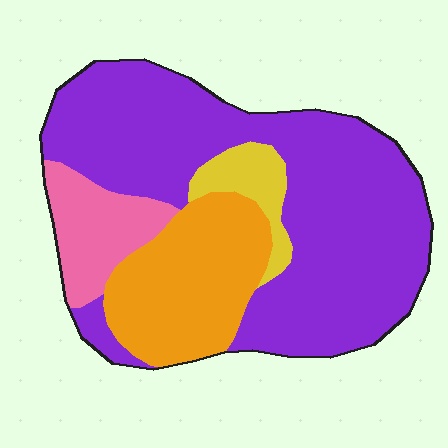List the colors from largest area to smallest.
From largest to smallest: purple, orange, pink, yellow.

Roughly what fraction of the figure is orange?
Orange takes up about one fifth (1/5) of the figure.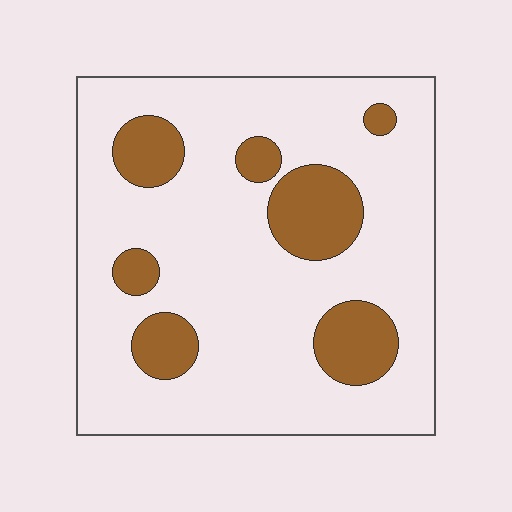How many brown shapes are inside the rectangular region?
7.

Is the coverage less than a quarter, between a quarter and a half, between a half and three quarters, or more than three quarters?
Less than a quarter.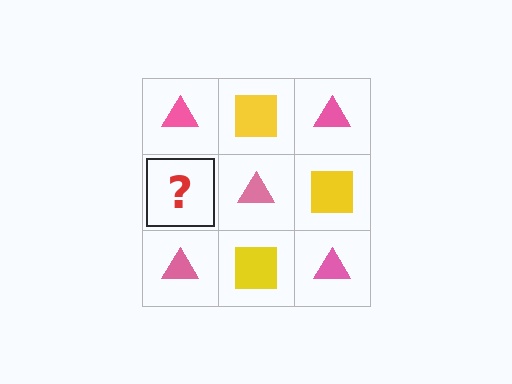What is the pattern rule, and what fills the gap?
The rule is that it alternates pink triangle and yellow square in a checkerboard pattern. The gap should be filled with a yellow square.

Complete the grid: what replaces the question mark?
The question mark should be replaced with a yellow square.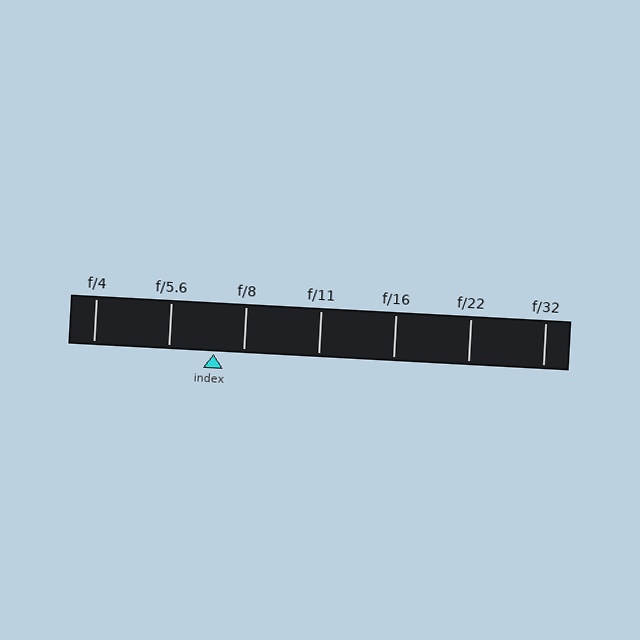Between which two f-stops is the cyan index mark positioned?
The index mark is between f/5.6 and f/8.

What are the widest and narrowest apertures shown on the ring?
The widest aperture shown is f/4 and the narrowest is f/32.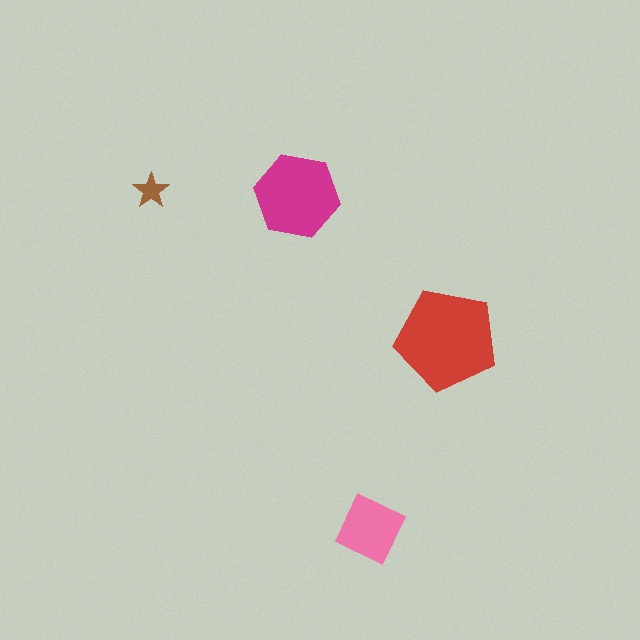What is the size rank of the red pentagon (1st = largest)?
1st.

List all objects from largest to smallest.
The red pentagon, the magenta hexagon, the pink diamond, the brown star.